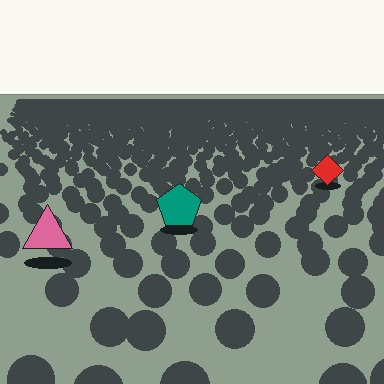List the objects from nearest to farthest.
From nearest to farthest: the pink triangle, the teal pentagon, the red diamond.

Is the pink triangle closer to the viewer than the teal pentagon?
Yes. The pink triangle is closer — you can tell from the texture gradient: the ground texture is coarser near it.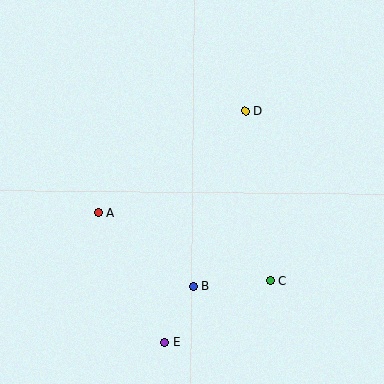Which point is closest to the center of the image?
Point B at (193, 286) is closest to the center.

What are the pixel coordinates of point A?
Point A is at (98, 213).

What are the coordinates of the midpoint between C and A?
The midpoint between C and A is at (184, 247).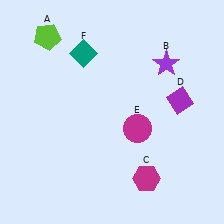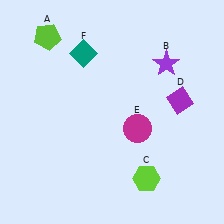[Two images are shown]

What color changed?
The hexagon (C) changed from magenta in Image 1 to lime in Image 2.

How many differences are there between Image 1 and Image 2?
There is 1 difference between the two images.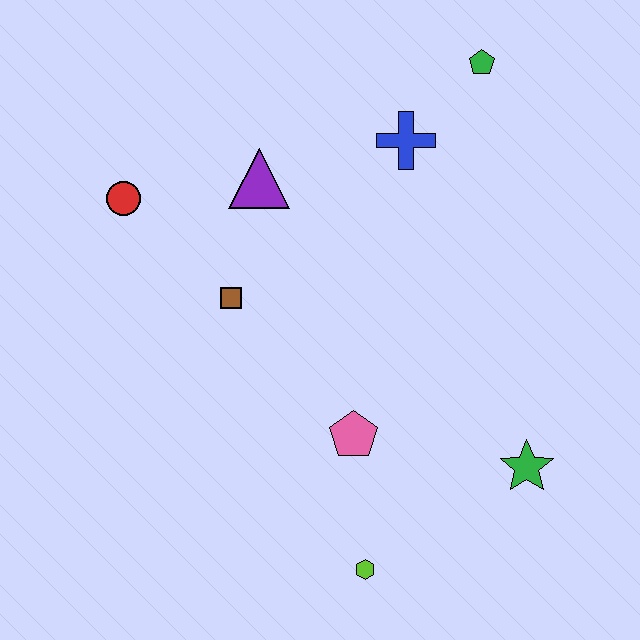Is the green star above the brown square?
No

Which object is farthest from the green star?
The red circle is farthest from the green star.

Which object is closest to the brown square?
The purple triangle is closest to the brown square.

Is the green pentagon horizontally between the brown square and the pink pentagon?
No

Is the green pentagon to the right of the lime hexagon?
Yes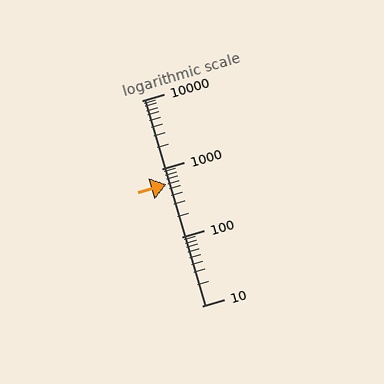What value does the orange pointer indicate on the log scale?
The pointer indicates approximately 600.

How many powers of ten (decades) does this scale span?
The scale spans 3 decades, from 10 to 10000.